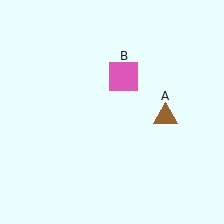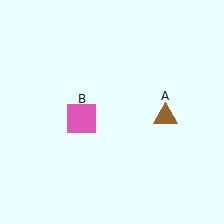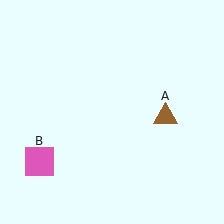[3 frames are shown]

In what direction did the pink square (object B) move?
The pink square (object B) moved down and to the left.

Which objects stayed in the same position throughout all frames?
Brown triangle (object A) remained stationary.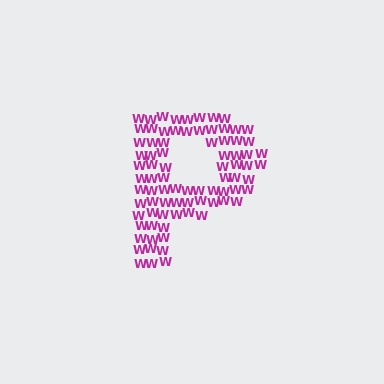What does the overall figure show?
The overall figure shows the letter P.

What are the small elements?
The small elements are letter W's.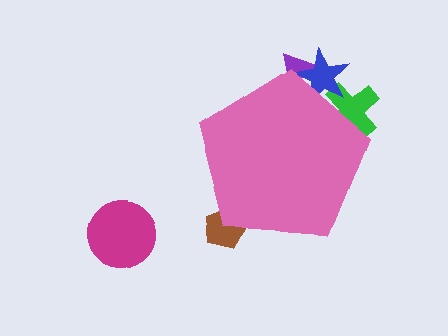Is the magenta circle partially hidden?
No, the magenta circle is fully visible.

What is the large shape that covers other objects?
A pink pentagon.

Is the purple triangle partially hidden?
Yes, the purple triangle is partially hidden behind the pink pentagon.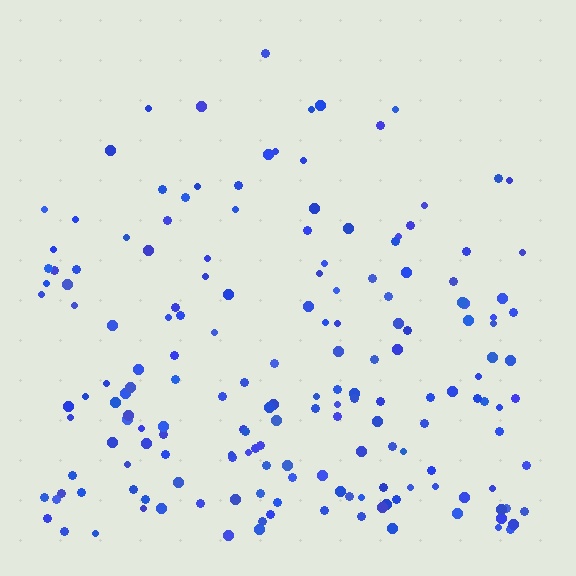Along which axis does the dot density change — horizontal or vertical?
Vertical.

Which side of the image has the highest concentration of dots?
The bottom.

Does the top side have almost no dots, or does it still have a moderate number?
Still a moderate number, just noticeably fewer than the bottom.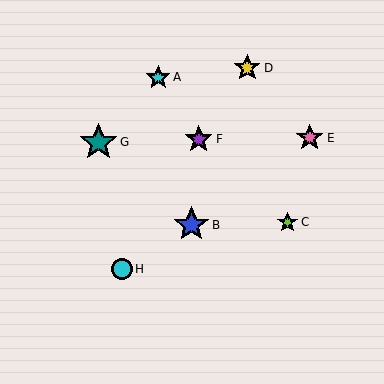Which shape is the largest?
The teal star (labeled G) is the largest.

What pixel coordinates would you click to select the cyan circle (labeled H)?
Click at (122, 269) to select the cyan circle H.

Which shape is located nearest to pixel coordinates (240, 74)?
The yellow star (labeled D) at (247, 68) is nearest to that location.